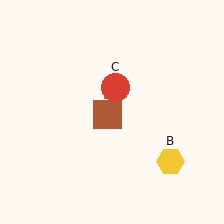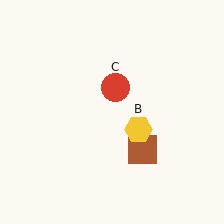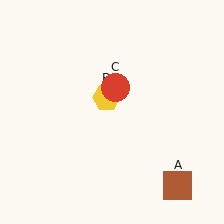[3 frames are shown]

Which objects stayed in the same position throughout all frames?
Red circle (object C) remained stationary.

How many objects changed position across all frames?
2 objects changed position: brown square (object A), yellow hexagon (object B).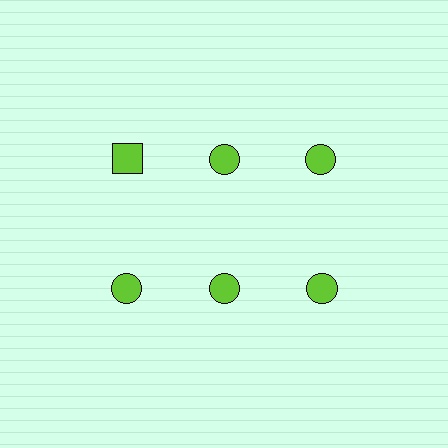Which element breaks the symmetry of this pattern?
The lime square in the top row, leftmost column breaks the symmetry. All other shapes are lime circles.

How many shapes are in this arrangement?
There are 6 shapes arranged in a grid pattern.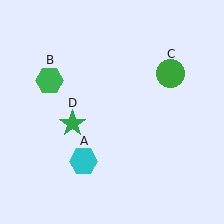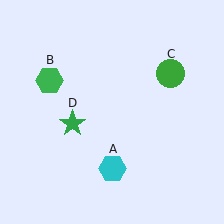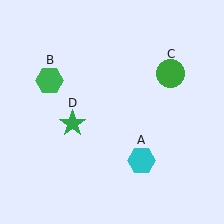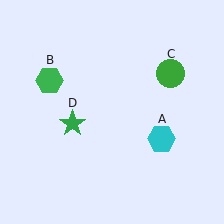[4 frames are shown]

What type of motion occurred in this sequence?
The cyan hexagon (object A) rotated counterclockwise around the center of the scene.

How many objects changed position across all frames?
1 object changed position: cyan hexagon (object A).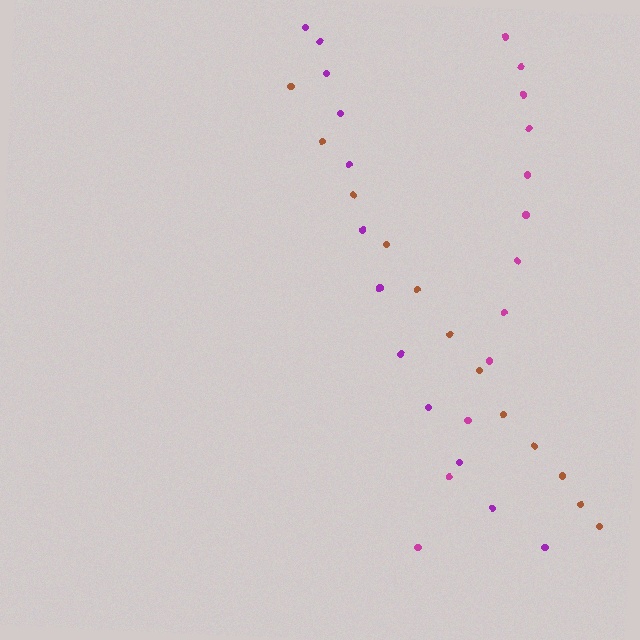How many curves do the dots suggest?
There are 3 distinct paths.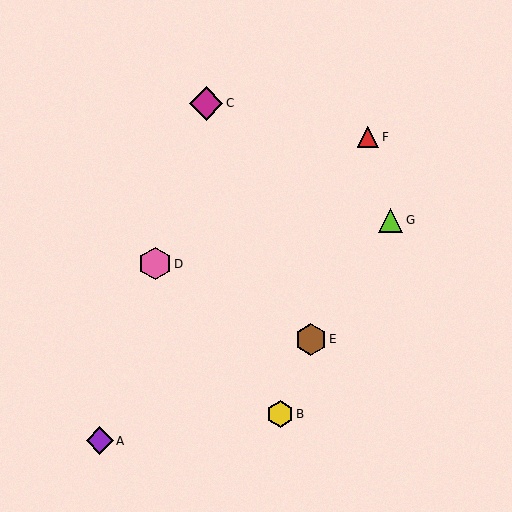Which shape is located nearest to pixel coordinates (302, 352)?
The brown hexagon (labeled E) at (311, 339) is nearest to that location.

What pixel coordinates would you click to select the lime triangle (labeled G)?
Click at (391, 220) to select the lime triangle G.